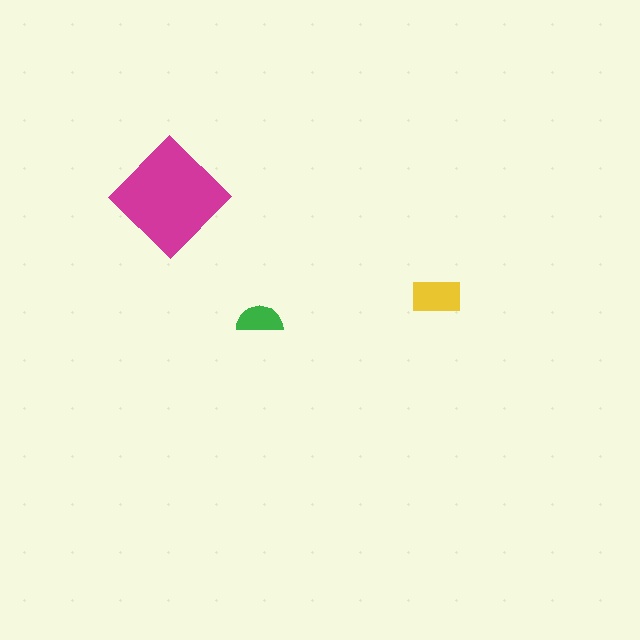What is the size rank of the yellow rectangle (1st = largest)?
2nd.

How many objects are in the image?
There are 3 objects in the image.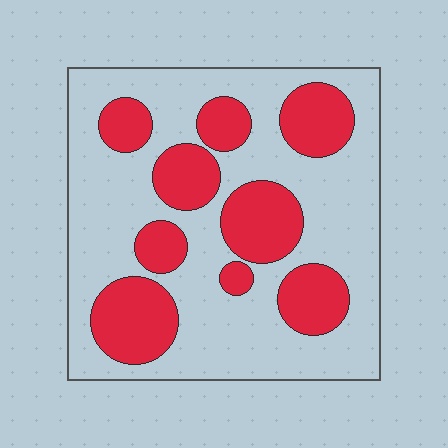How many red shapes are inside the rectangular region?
9.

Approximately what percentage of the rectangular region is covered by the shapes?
Approximately 35%.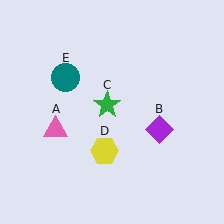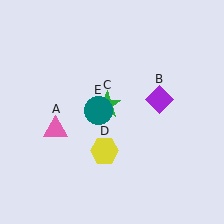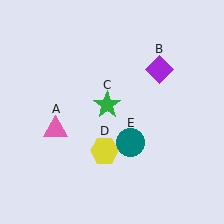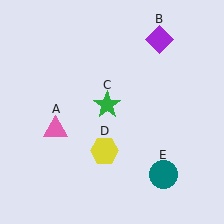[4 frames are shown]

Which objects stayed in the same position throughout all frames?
Pink triangle (object A) and green star (object C) and yellow hexagon (object D) remained stationary.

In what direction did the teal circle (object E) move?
The teal circle (object E) moved down and to the right.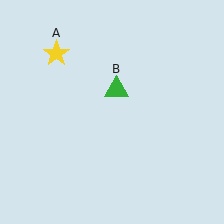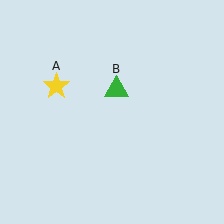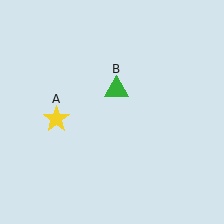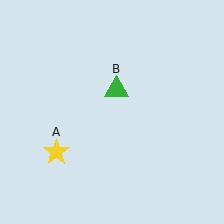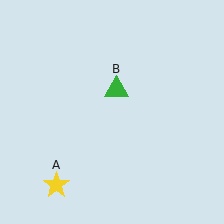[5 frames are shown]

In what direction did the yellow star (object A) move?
The yellow star (object A) moved down.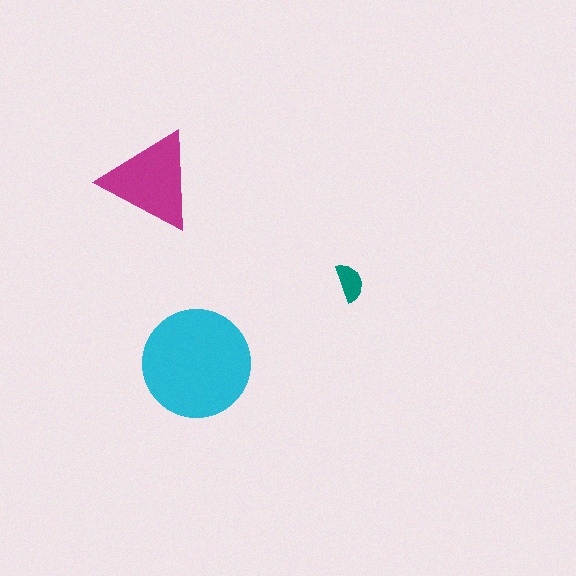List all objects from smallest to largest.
The teal semicircle, the magenta triangle, the cyan circle.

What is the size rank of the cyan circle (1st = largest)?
1st.